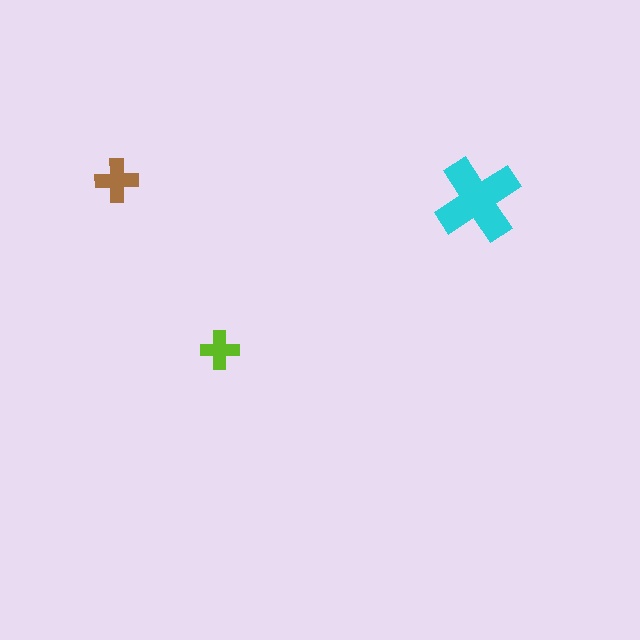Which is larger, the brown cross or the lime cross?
The brown one.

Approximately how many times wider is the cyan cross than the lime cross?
About 2 times wider.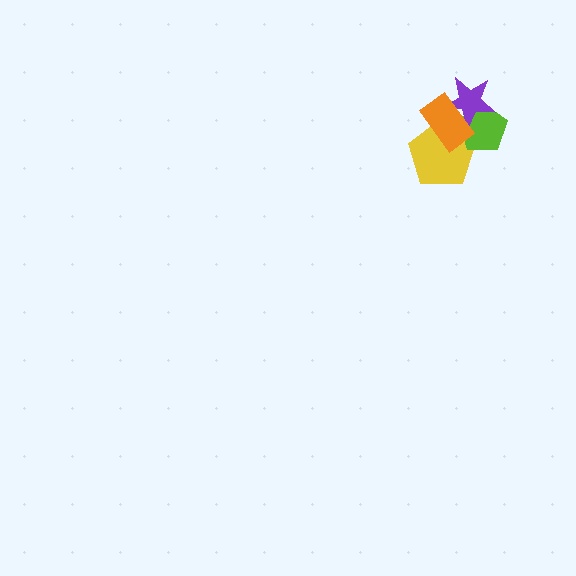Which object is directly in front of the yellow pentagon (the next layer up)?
The lime pentagon is directly in front of the yellow pentagon.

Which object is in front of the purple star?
The orange rectangle is in front of the purple star.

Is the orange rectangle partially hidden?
No, no other shape covers it.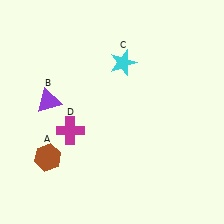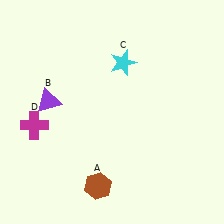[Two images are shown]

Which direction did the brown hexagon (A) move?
The brown hexagon (A) moved right.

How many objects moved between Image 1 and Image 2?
2 objects moved between the two images.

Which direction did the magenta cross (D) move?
The magenta cross (D) moved left.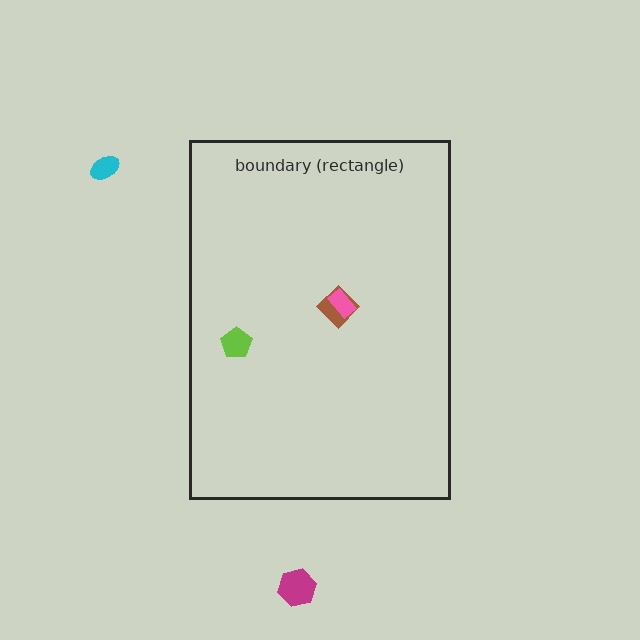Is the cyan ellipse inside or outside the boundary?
Outside.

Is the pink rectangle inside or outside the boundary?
Inside.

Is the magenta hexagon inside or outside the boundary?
Outside.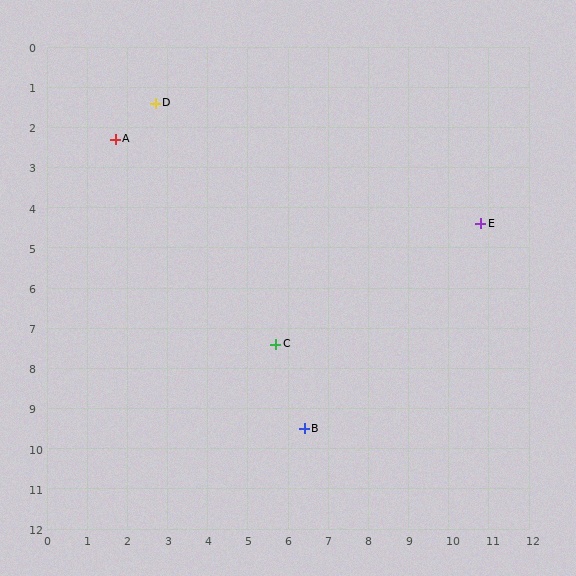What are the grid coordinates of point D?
Point D is at approximately (2.7, 1.4).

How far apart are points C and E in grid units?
Points C and E are about 5.9 grid units apart.